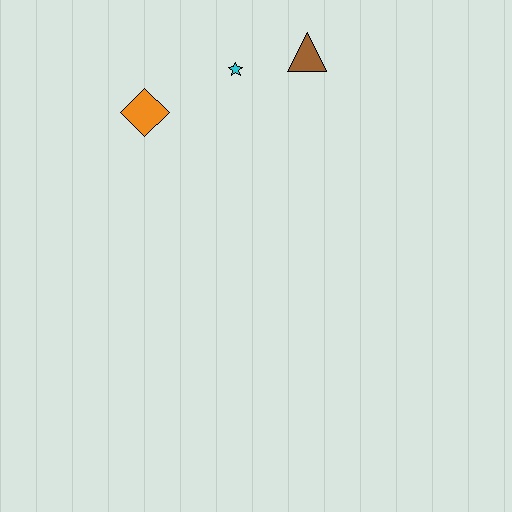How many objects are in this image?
There are 3 objects.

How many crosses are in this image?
There are no crosses.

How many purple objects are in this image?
There are no purple objects.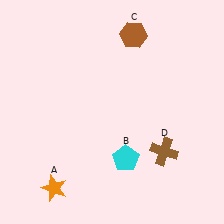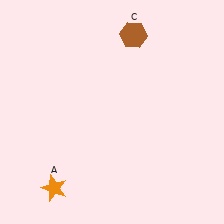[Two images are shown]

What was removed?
The brown cross (D), the cyan pentagon (B) were removed in Image 2.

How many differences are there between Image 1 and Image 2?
There are 2 differences between the two images.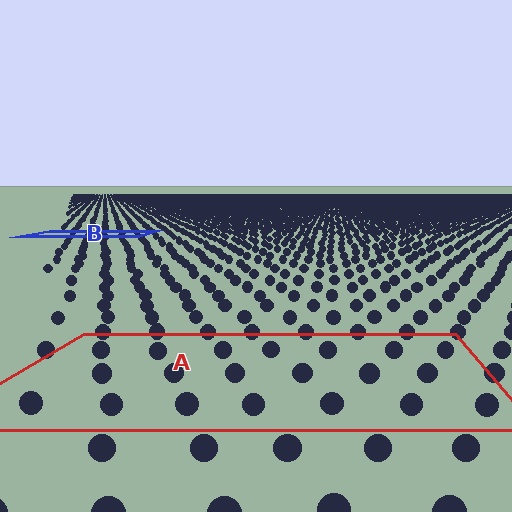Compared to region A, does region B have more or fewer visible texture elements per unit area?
Region B has more texture elements per unit area — they are packed more densely because it is farther away.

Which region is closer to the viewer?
Region A is closer. The texture elements there are larger and more spread out.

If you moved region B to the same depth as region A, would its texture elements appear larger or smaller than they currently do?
They would appear larger. At a closer depth, the same texture elements are projected at a bigger on-screen size.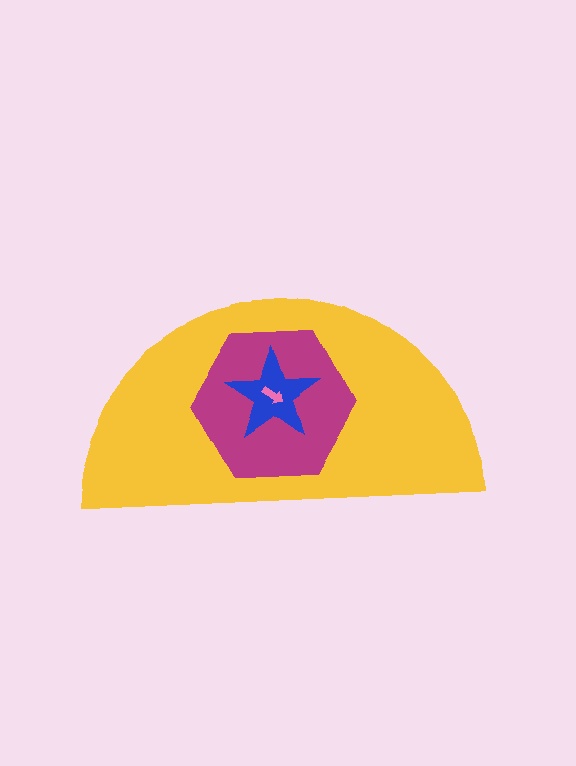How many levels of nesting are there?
4.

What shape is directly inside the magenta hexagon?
The blue star.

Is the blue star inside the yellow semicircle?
Yes.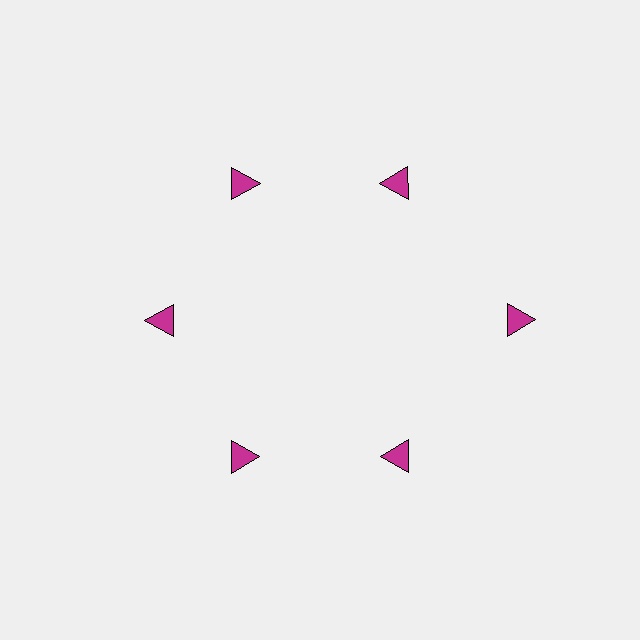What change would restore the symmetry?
The symmetry would be restored by moving it inward, back onto the ring so that all 6 triangles sit at equal angles and equal distance from the center.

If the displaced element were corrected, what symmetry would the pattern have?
It would have 6-fold rotational symmetry — the pattern would map onto itself every 60 degrees.